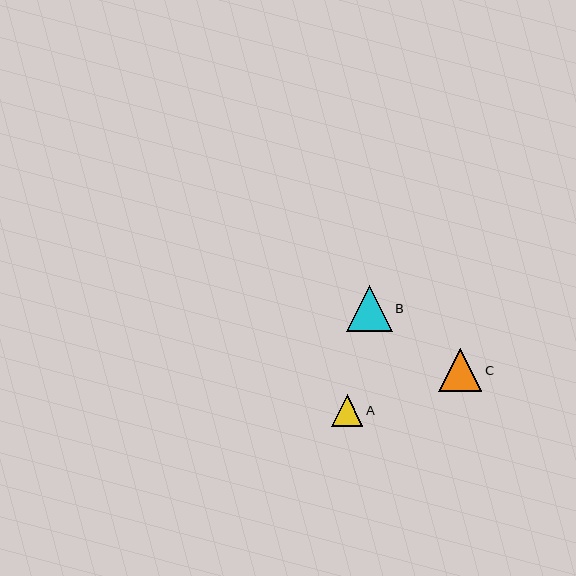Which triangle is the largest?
Triangle B is the largest with a size of approximately 46 pixels.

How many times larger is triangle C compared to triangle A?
Triangle C is approximately 1.4 times the size of triangle A.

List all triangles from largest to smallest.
From largest to smallest: B, C, A.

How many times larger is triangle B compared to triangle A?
Triangle B is approximately 1.5 times the size of triangle A.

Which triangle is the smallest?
Triangle A is the smallest with a size of approximately 31 pixels.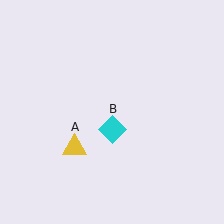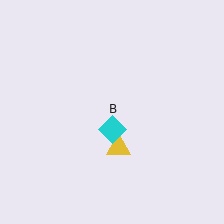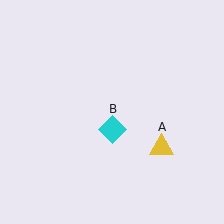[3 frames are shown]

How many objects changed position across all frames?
1 object changed position: yellow triangle (object A).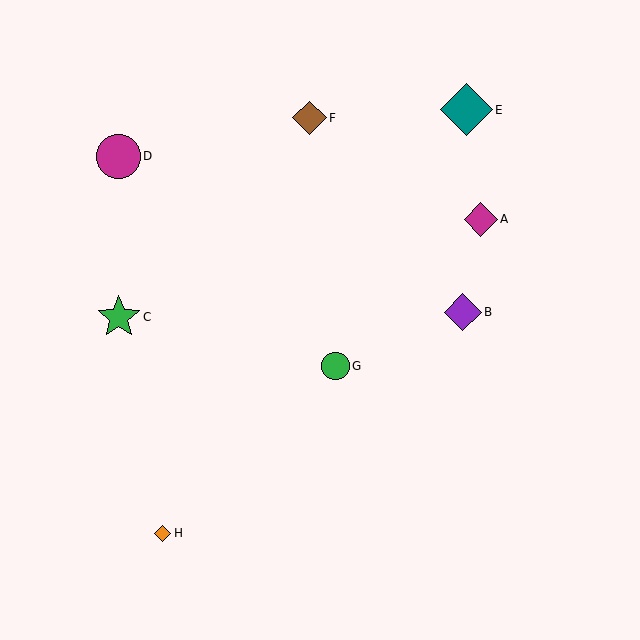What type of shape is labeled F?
Shape F is a brown diamond.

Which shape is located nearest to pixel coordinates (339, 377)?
The green circle (labeled G) at (335, 366) is nearest to that location.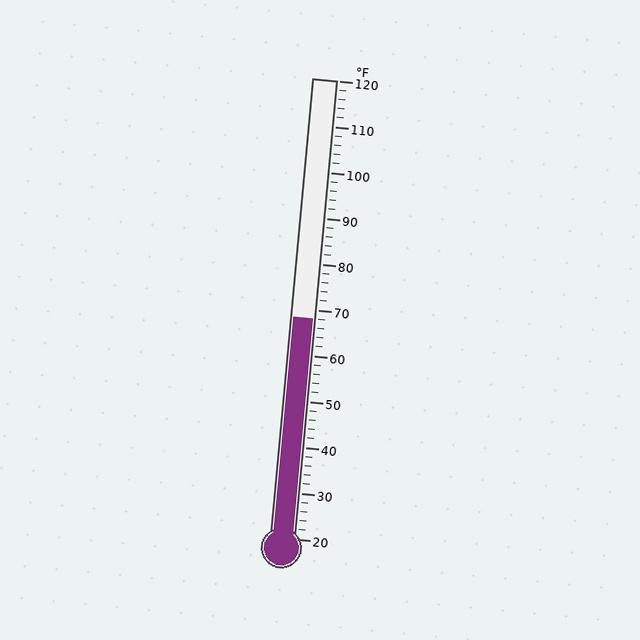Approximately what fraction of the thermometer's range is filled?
The thermometer is filled to approximately 50% of its range.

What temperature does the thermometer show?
The thermometer shows approximately 68°F.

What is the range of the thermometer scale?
The thermometer scale ranges from 20°F to 120°F.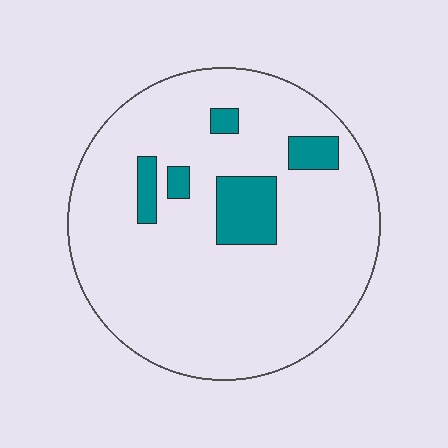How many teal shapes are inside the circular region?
5.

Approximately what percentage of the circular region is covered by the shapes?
Approximately 10%.